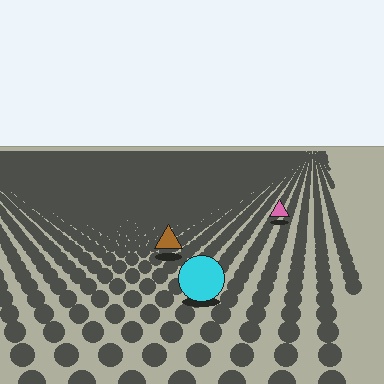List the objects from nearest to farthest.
From nearest to farthest: the cyan circle, the brown triangle, the pink triangle.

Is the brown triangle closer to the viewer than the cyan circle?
No. The cyan circle is closer — you can tell from the texture gradient: the ground texture is coarser near it.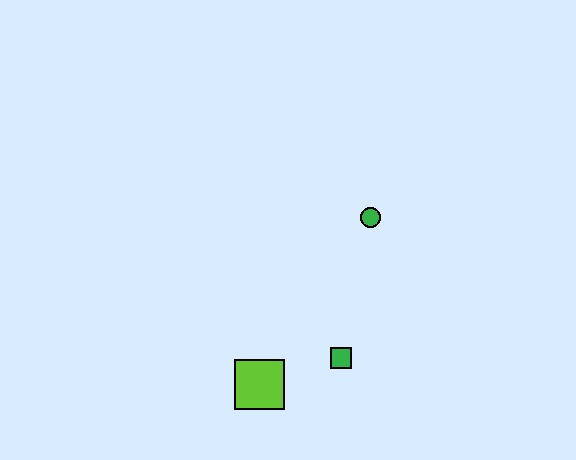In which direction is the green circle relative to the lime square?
The green circle is above the lime square.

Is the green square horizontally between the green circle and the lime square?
Yes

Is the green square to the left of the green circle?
Yes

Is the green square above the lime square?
Yes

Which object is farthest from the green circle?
The lime square is farthest from the green circle.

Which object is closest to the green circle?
The green square is closest to the green circle.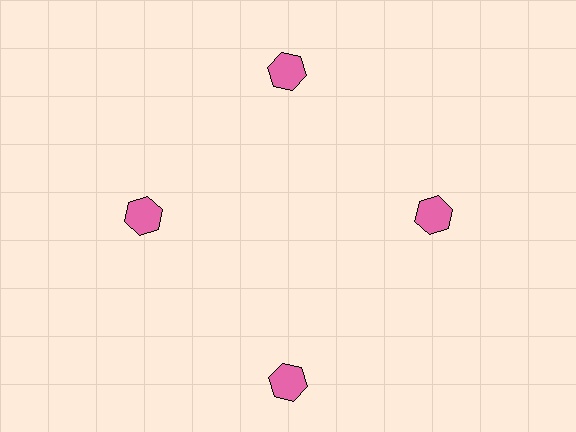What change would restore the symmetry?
The symmetry would be restored by moving it inward, back onto the ring so that all 4 hexagons sit at equal angles and equal distance from the center.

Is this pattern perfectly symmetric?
No. The 4 pink hexagons are arranged in a ring, but one element near the 6 o'clock position is pushed outward from the center, breaking the 4-fold rotational symmetry.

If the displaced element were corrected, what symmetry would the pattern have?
It would have 4-fold rotational symmetry — the pattern would map onto itself every 90 degrees.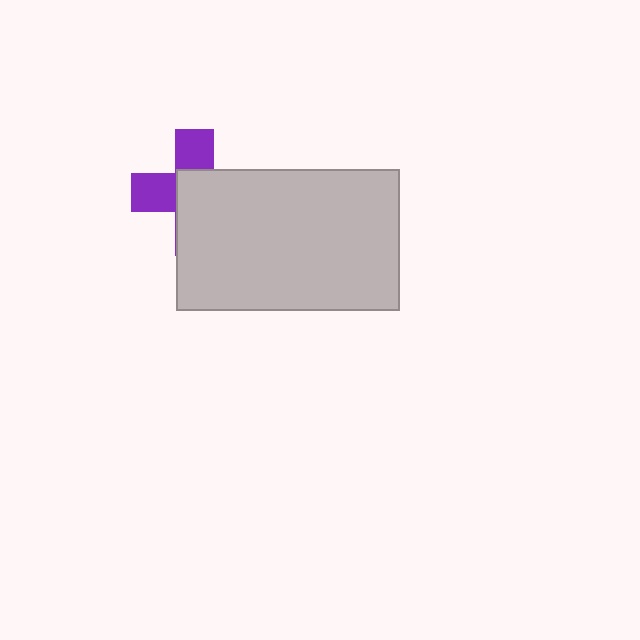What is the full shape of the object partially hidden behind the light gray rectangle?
The partially hidden object is a purple cross.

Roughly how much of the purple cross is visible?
A small part of it is visible (roughly 39%).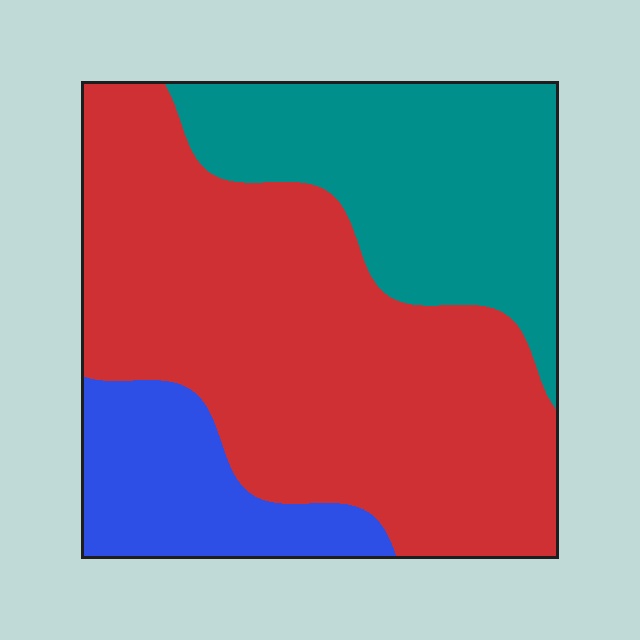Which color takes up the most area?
Red, at roughly 55%.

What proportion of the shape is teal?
Teal covers about 30% of the shape.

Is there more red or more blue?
Red.